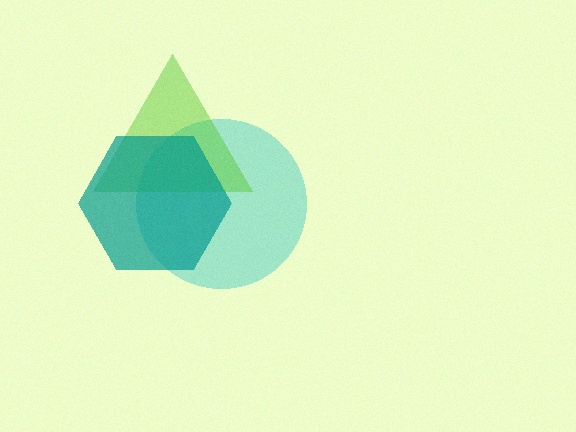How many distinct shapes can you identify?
There are 3 distinct shapes: a cyan circle, a lime triangle, a teal hexagon.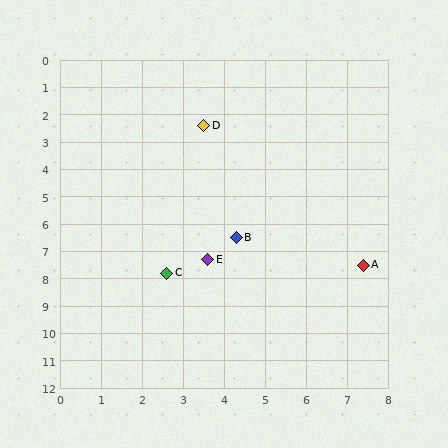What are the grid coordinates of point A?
Point A is at approximately (7.4, 7.5).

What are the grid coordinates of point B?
Point B is at approximately (4.3, 6.5).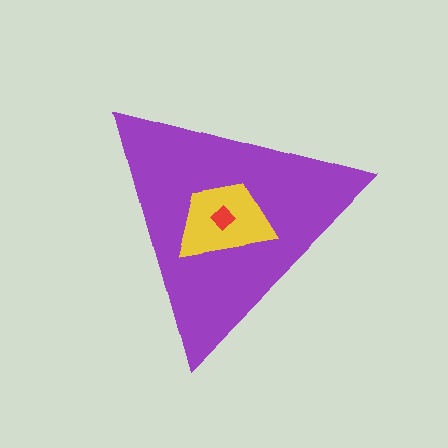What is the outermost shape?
The purple triangle.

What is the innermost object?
The red diamond.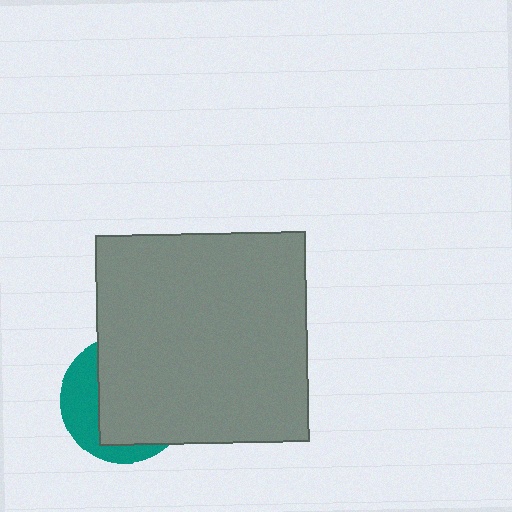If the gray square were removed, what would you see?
You would see the complete teal circle.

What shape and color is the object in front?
The object in front is a gray square.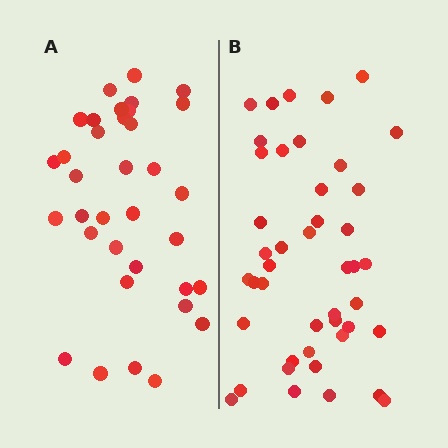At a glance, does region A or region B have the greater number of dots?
Region B (the right region) has more dots.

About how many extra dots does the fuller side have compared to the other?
Region B has roughly 8 or so more dots than region A.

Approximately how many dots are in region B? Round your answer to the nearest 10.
About 40 dots. (The exact count is 44, which rounds to 40.)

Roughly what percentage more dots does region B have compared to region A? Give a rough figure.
About 25% more.